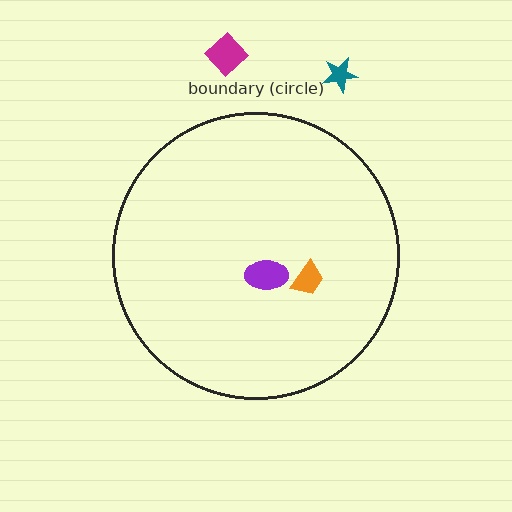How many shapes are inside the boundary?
2 inside, 2 outside.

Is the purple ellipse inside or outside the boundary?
Inside.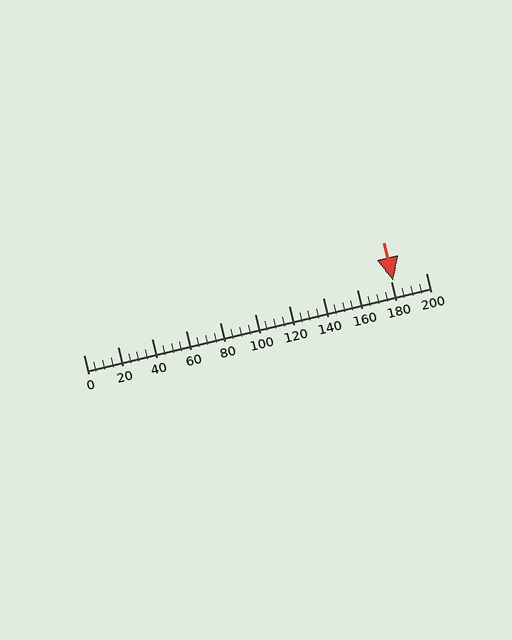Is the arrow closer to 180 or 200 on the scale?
The arrow is closer to 180.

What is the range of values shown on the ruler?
The ruler shows values from 0 to 200.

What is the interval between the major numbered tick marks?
The major tick marks are spaced 20 units apart.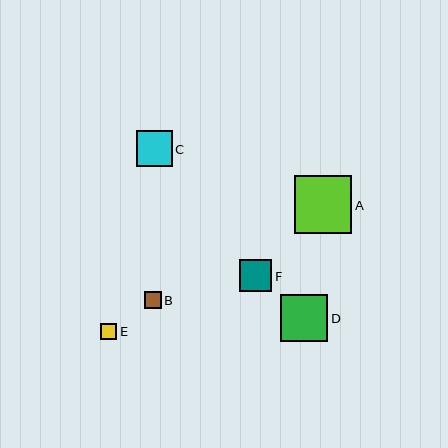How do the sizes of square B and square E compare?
Square B and square E are approximately the same size.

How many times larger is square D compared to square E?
Square D is approximately 2.9 times the size of square E.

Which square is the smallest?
Square E is the smallest with a size of approximately 16 pixels.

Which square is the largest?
Square A is the largest with a size of approximately 58 pixels.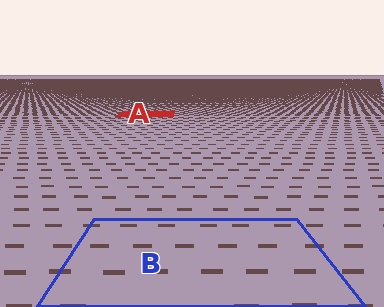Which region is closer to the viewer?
Region B is closer. The texture elements there are larger and more spread out.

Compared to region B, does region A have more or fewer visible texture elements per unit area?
Region A has more texture elements per unit area — they are packed more densely because it is farther away.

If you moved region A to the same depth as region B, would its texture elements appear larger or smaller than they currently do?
They would appear larger. At a closer depth, the same texture elements are projected at a bigger on-screen size.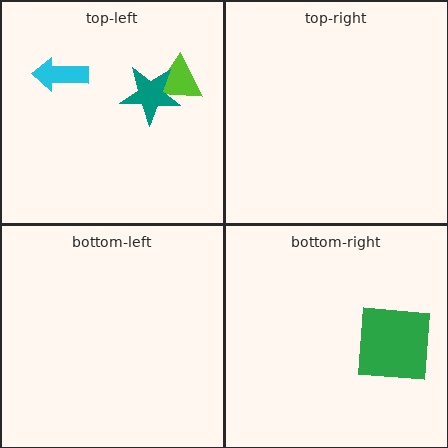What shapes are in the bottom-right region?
The green square.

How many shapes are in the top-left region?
3.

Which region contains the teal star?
The top-left region.